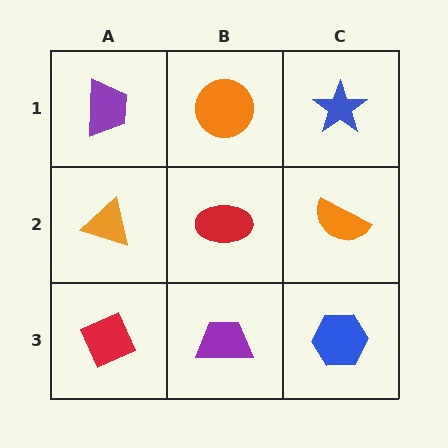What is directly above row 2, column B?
An orange circle.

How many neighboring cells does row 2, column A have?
3.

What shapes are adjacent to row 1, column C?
An orange semicircle (row 2, column C), an orange circle (row 1, column B).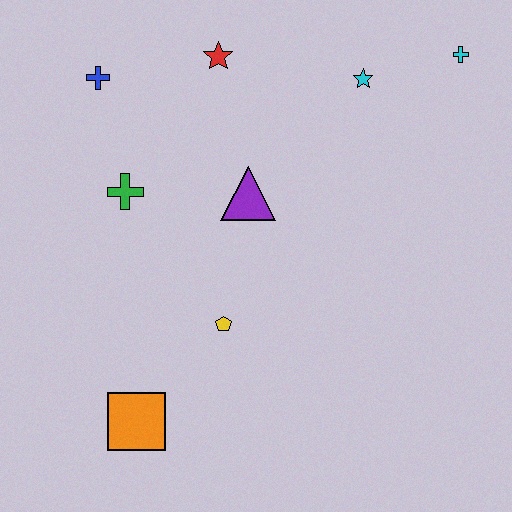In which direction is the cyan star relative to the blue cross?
The cyan star is to the right of the blue cross.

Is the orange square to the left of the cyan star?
Yes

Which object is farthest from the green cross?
The cyan cross is farthest from the green cross.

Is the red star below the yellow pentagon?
No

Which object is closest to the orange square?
The yellow pentagon is closest to the orange square.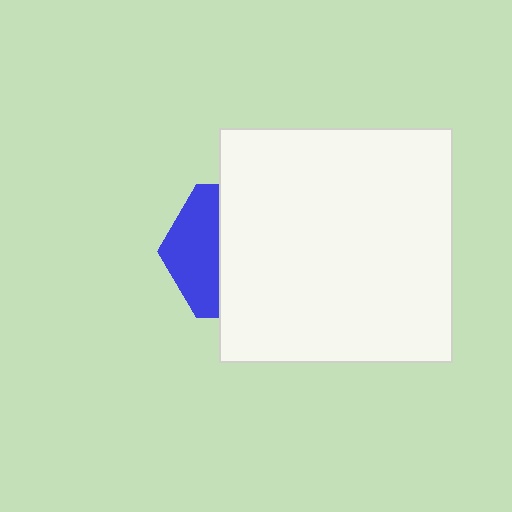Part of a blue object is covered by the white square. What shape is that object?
It is a hexagon.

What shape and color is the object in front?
The object in front is a white square.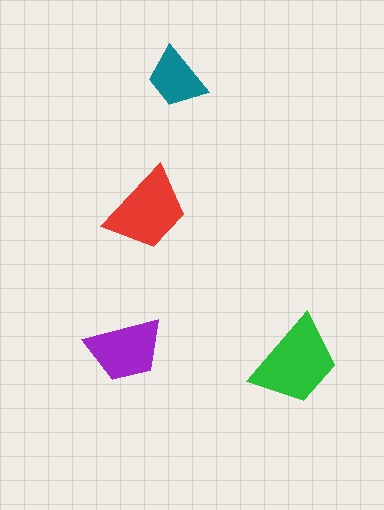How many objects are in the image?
There are 4 objects in the image.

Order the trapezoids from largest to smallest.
the green one, the red one, the purple one, the teal one.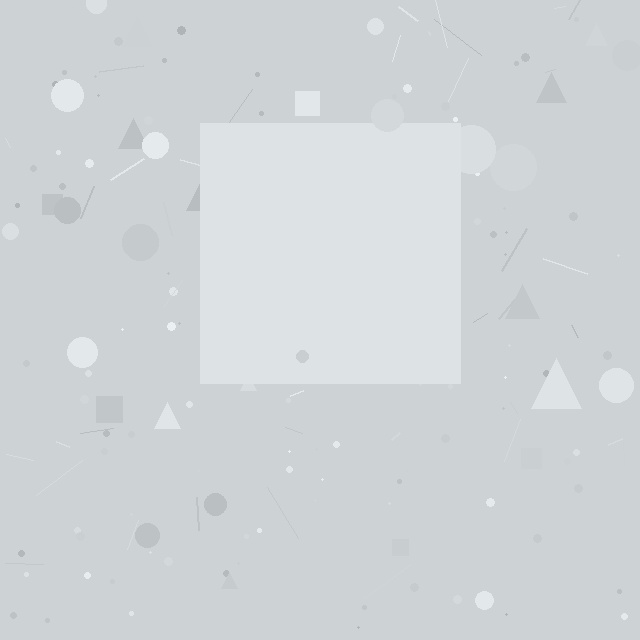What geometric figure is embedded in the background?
A square is embedded in the background.